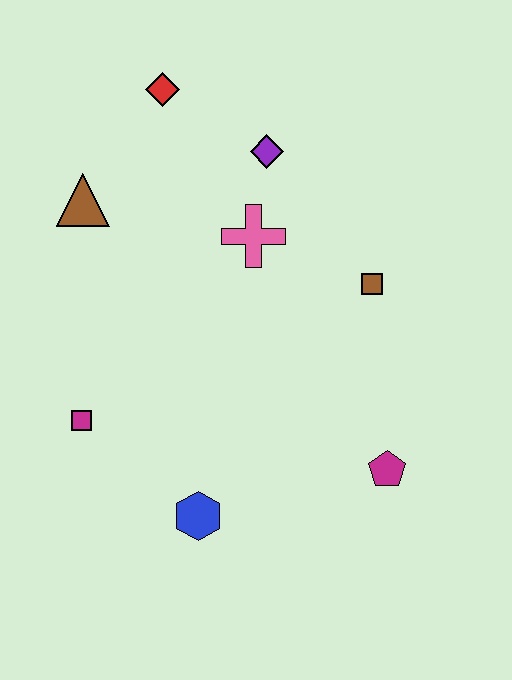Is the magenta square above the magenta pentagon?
Yes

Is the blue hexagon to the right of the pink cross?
No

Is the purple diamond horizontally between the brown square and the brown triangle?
Yes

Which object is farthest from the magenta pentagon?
The red diamond is farthest from the magenta pentagon.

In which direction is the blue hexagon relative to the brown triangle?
The blue hexagon is below the brown triangle.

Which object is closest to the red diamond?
The purple diamond is closest to the red diamond.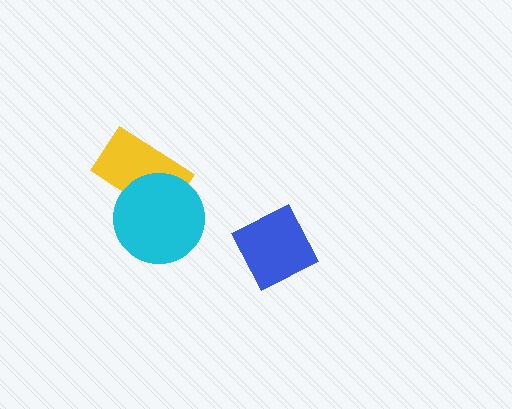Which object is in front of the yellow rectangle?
The cyan circle is in front of the yellow rectangle.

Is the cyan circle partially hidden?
No, no other shape covers it.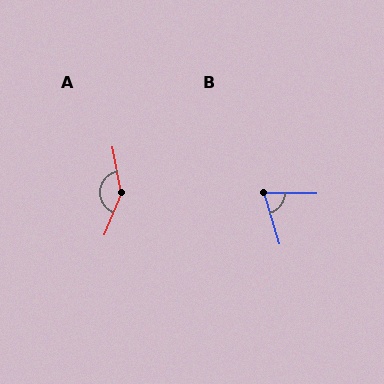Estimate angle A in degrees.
Approximately 147 degrees.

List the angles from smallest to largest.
B (72°), A (147°).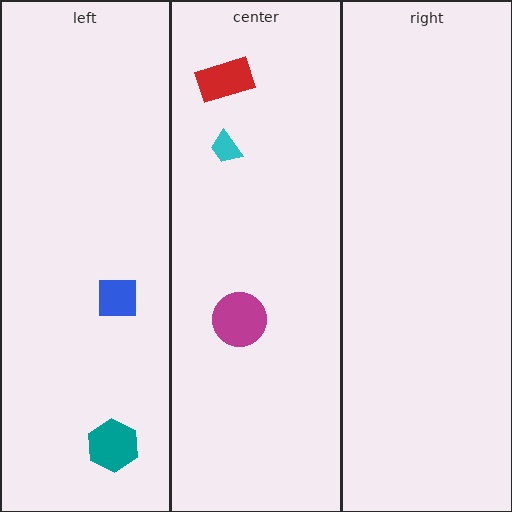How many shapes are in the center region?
3.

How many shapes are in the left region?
2.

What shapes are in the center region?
The red rectangle, the magenta circle, the cyan trapezoid.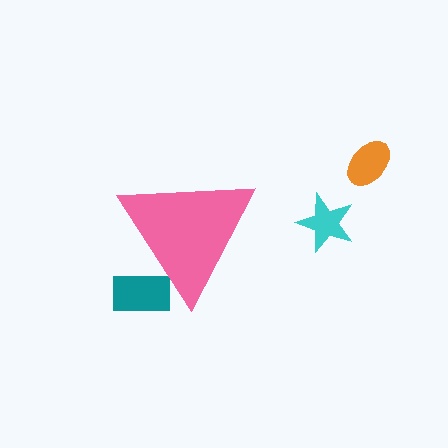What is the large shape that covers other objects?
A pink triangle.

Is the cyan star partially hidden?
No, the cyan star is fully visible.